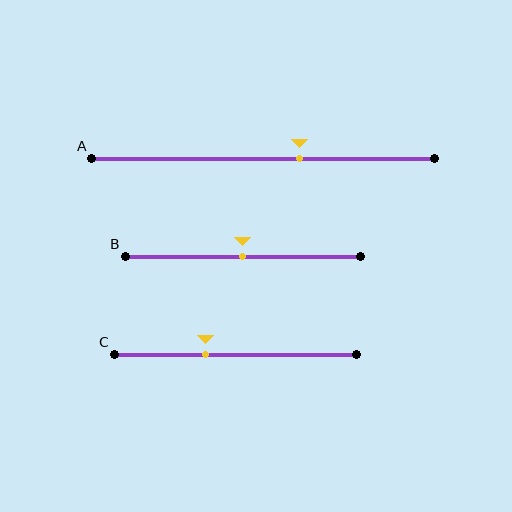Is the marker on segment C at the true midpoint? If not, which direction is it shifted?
No, the marker on segment C is shifted to the left by about 12% of the segment length.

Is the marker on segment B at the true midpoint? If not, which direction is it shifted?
Yes, the marker on segment B is at the true midpoint.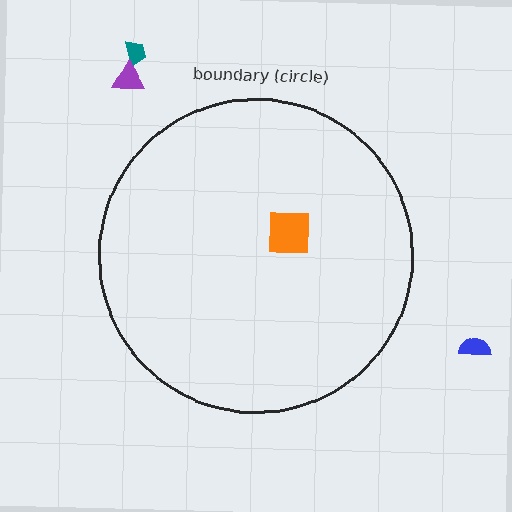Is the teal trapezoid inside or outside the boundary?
Outside.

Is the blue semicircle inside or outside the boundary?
Outside.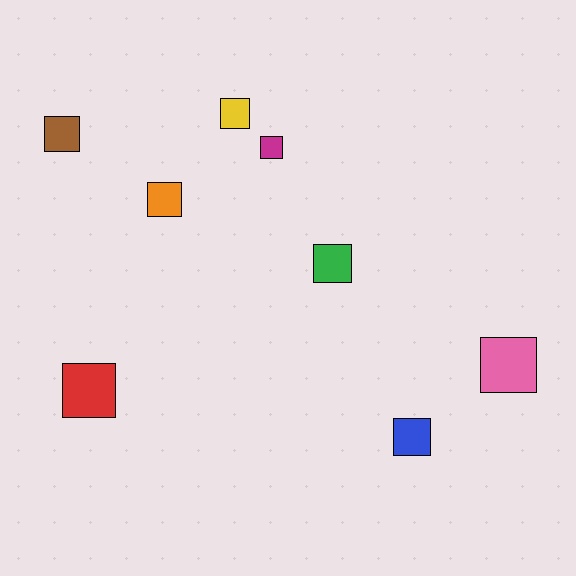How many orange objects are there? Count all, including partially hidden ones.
There is 1 orange object.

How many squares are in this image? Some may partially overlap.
There are 8 squares.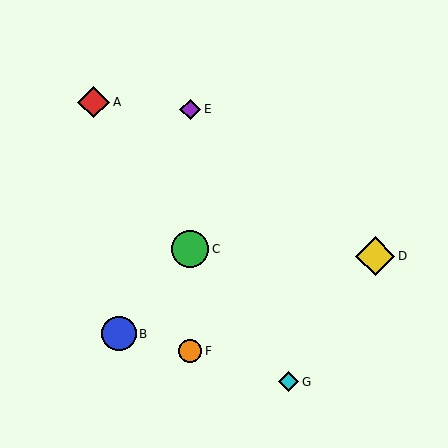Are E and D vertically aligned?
No, E is at x≈190 and D is at x≈375.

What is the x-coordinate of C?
Object C is at x≈190.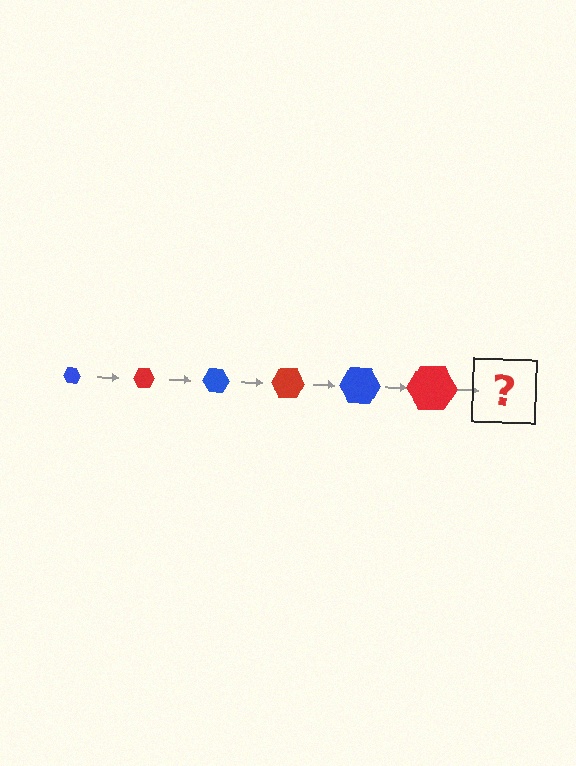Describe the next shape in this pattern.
It should be a blue hexagon, larger than the previous one.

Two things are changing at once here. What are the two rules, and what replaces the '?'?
The two rules are that the hexagon grows larger each step and the color cycles through blue and red. The '?' should be a blue hexagon, larger than the previous one.